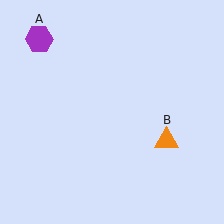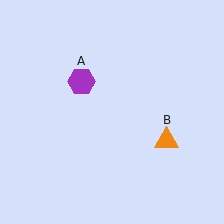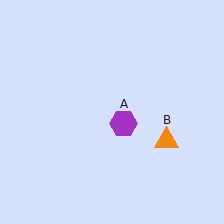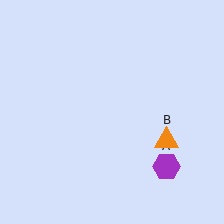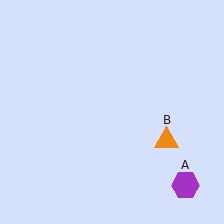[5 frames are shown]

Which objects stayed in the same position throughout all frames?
Orange triangle (object B) remained stationary.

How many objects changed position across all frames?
1 object changed position: purple hexagon (object A).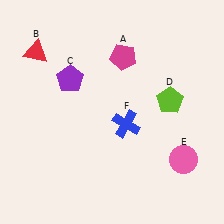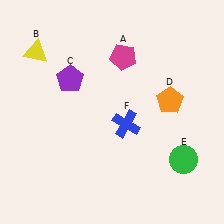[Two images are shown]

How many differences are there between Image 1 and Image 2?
There are 3 differences between the two images.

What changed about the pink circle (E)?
In Image 1, E is pink. In Image 2, it changed to green.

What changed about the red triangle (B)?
In Image 1, B is red. In Image 2, it changed to yellow.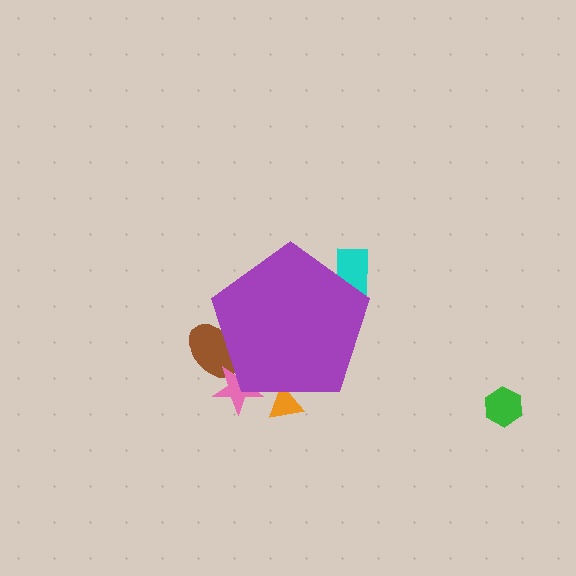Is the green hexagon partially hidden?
No, the green hexagon is fully visible.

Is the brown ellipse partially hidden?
Yes, the brown ellipse is partially hidden behind the purple pentagon.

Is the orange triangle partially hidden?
Yes, the orange triangle is partially hidden behind the purple pentagon.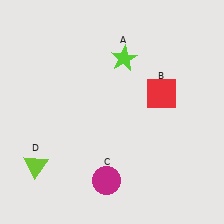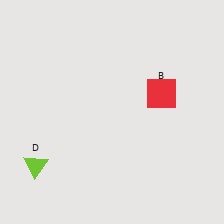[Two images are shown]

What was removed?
The lime star (A), the magenta circle (C) were removed in Image 2.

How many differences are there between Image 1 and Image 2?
There are 2 differences between the two images.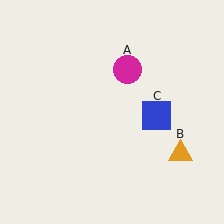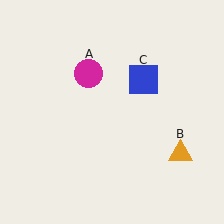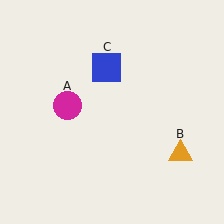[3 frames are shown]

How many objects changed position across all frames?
2 objects changed position: magenta circle (object A), blue square (object C).